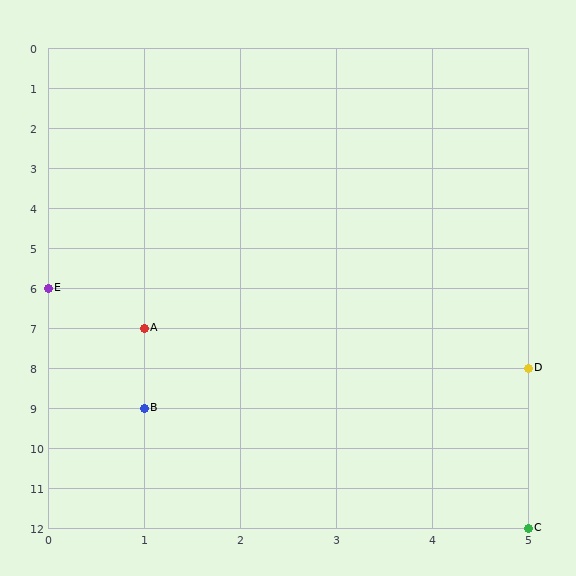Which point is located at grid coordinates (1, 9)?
Point B is at (1, 9).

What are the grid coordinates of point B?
Point B is at grid coordinates (1, 9).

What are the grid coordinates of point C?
Point C is at grid coordinates (5, 12).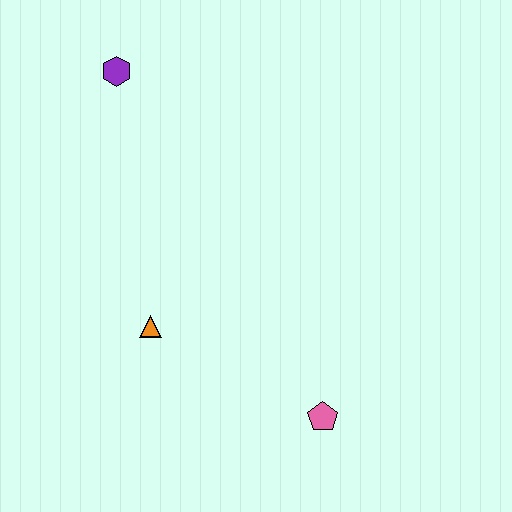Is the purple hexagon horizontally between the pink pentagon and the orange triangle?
No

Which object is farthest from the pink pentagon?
The purple hexagon is farthest from the pink pentagon.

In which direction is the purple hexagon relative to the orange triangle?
The purple hexagon is above the orange triangle.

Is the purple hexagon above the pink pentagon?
Yes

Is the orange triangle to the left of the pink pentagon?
Yes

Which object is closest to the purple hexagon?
The orange triangle is closest to the purple hexagon.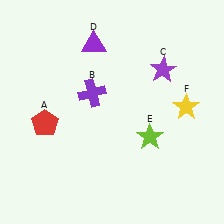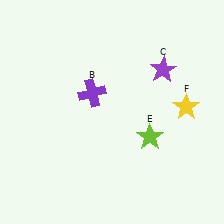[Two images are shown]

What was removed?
The purple triangle (D), the red pentagon (A) were removed in Image 2.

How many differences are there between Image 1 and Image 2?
There are 2 differences between the two images.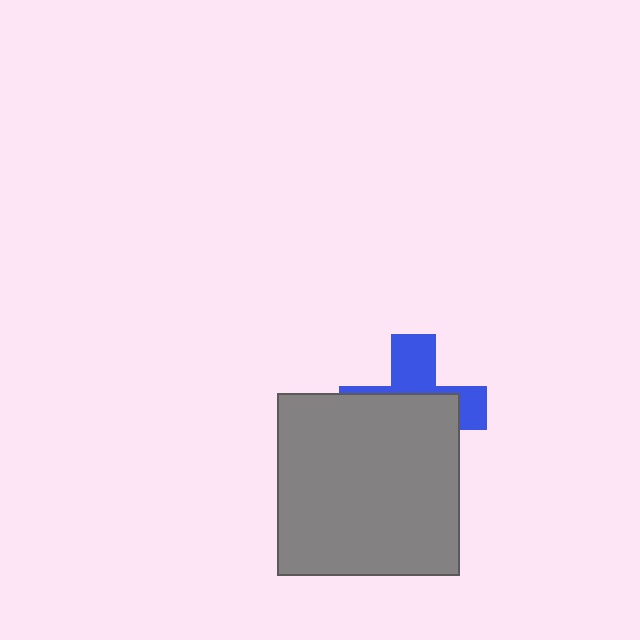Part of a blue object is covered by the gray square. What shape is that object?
It is a cross.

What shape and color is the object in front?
The object in front is a gray square.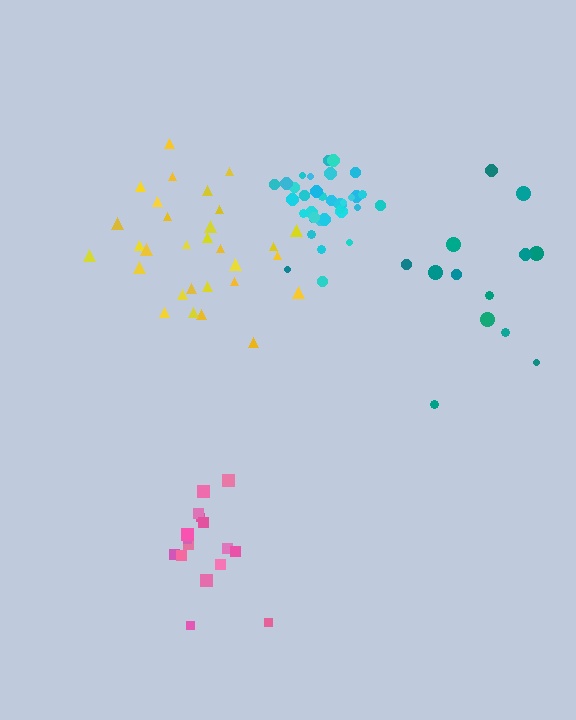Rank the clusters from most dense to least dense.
cyan, pink, yellow, teal.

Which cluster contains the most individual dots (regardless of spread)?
Cyan (34).